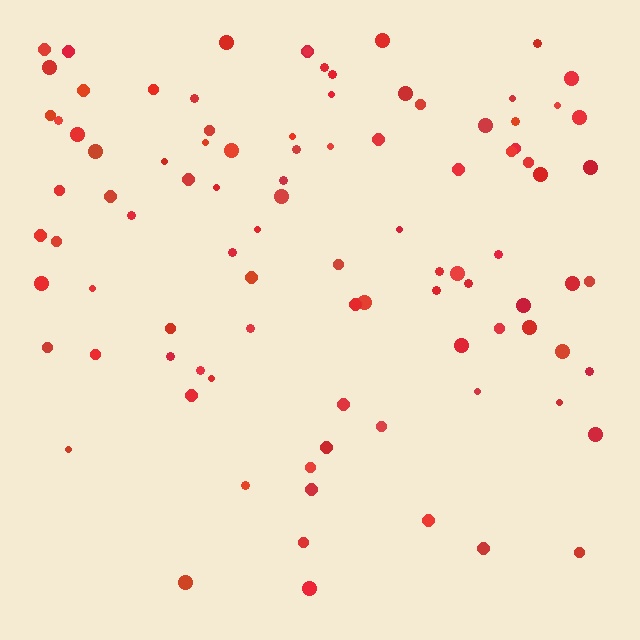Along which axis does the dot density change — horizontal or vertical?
Vertical.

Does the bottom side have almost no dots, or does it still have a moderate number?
Still a moderate number, just noticeably fewer than the top.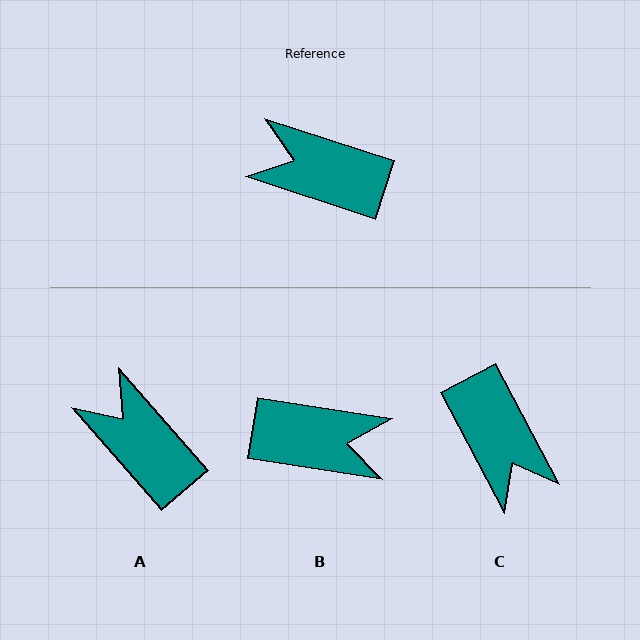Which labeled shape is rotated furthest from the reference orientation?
B, about 171 degrees away.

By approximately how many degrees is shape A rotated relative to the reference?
Approximately 31 degrees clockwise.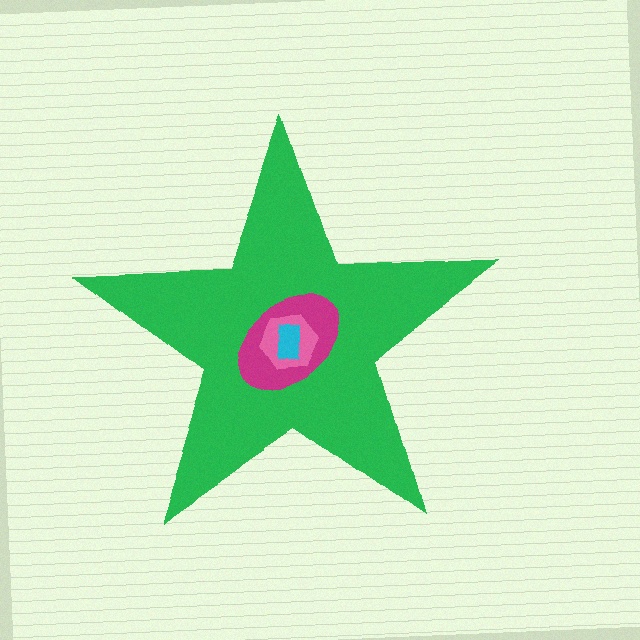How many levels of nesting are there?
4.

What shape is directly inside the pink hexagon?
The cyan rectangle.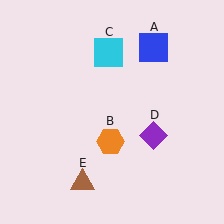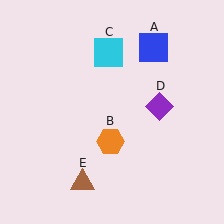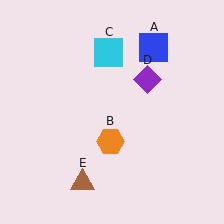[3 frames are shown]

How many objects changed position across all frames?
1 object changed position: purple diamond (object D).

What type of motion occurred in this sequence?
The purple diamond (object D) rotated counterclockwise around the center of the scene.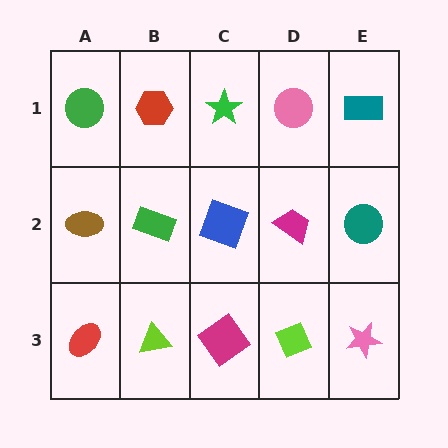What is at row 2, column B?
A green rectangle.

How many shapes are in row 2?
5 shapes.